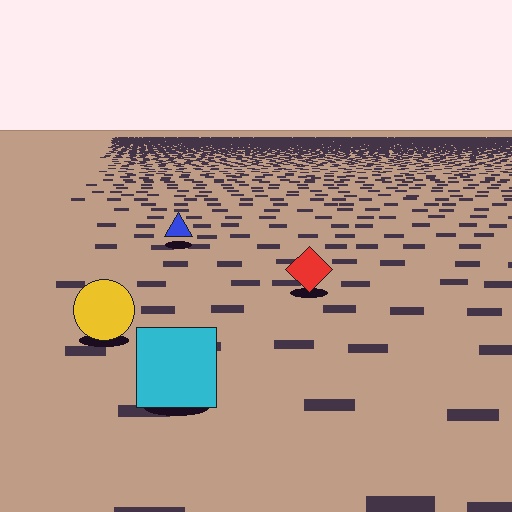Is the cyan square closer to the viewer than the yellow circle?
Yes. The cyan square is closer — you can tell from the texture gradient: the ground texture is coarser near it.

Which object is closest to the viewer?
The cyan square is closest. The texture marks near it are larger and more spread out.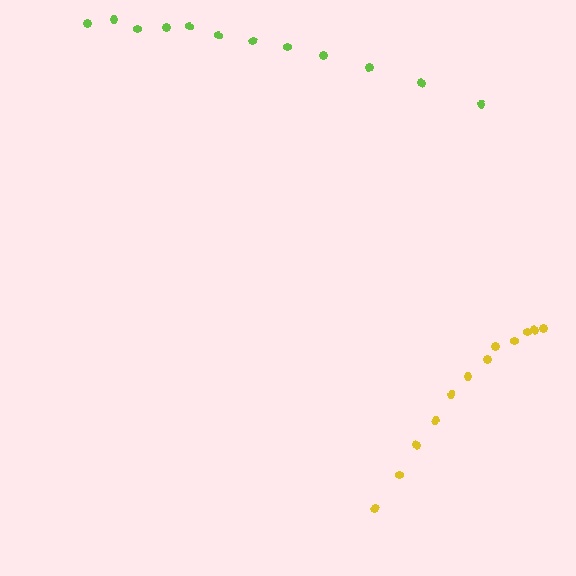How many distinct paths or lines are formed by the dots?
There are 2 distinct paths.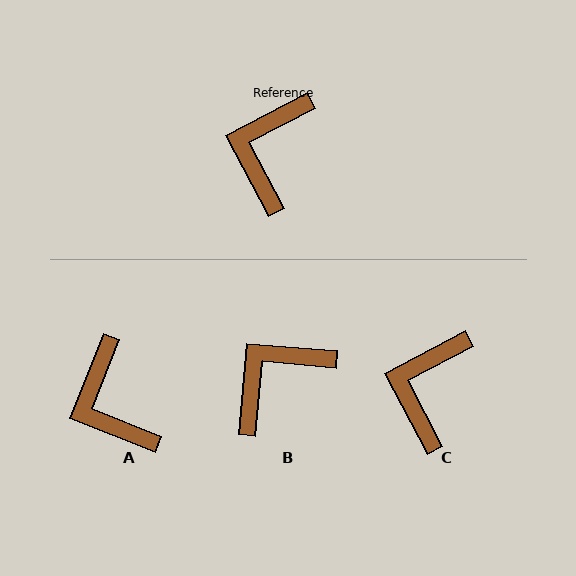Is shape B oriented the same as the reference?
No, it is off by about 33 degrees.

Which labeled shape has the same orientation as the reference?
C.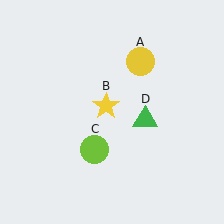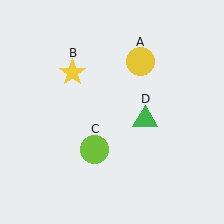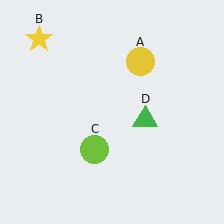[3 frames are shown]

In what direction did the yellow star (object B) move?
The yellow star (object B) moved up and to the left.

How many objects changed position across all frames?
1 object changed position: yellow star (object B).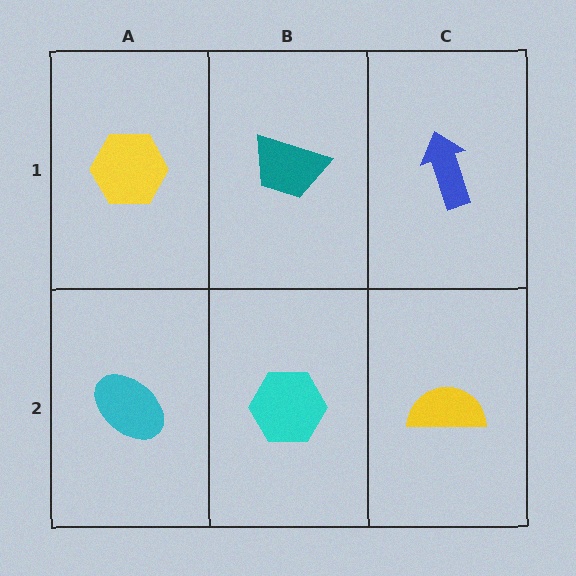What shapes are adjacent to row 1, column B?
A cyan hexagon (row 2, column B), a yellow hexagon (row 1, column A), a blue arrow (row 1, column C).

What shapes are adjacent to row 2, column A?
A yellow hexagon (row 1, column A), a cyan hexagon (row 2, column B).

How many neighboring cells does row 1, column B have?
3.